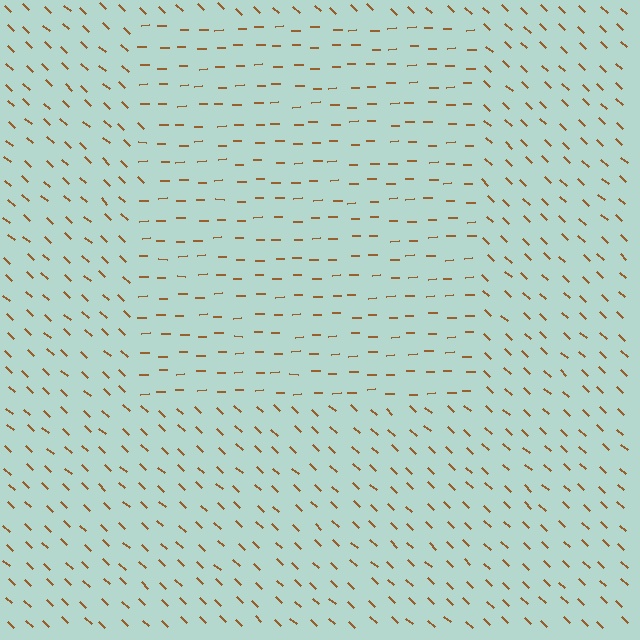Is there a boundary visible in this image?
Yes, there is a texture boundary formed by a change in line orientation.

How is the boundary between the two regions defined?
The boundary is defined purely by a change in line orientation (approximately 45 degrees difference). All lines are the same color and thickness.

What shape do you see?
I see a rectangle.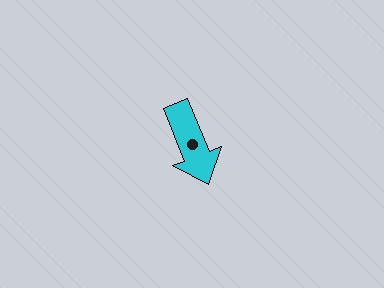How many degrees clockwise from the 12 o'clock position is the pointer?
Approximately 158 degrees.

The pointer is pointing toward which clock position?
Roughly 5 o'clock.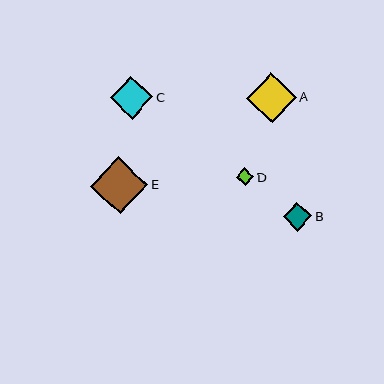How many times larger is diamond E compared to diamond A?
Diamond E is approximately 1.1 times the size of diamond A.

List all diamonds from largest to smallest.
From largest to smallest: E, A, C, B, D.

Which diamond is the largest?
Diamond E is the largest with a size of approximately 57 pixels.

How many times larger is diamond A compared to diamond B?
Diamond A is approximately 1.7 times the size of diamond B.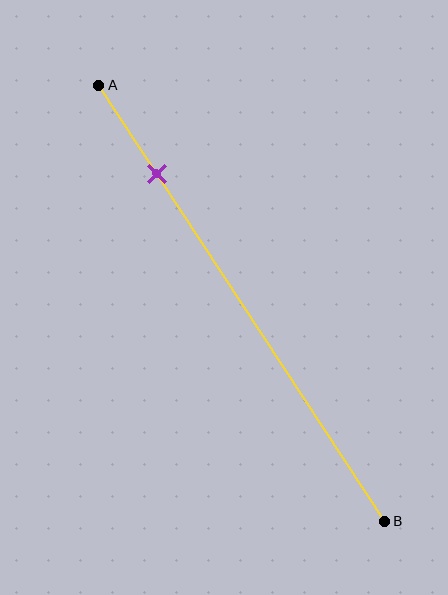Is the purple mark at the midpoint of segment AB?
No, the mark is at about 20% from A, not at the 50% midpoint.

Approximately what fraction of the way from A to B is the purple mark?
The purple mark is approximately 20% of the way from A to B.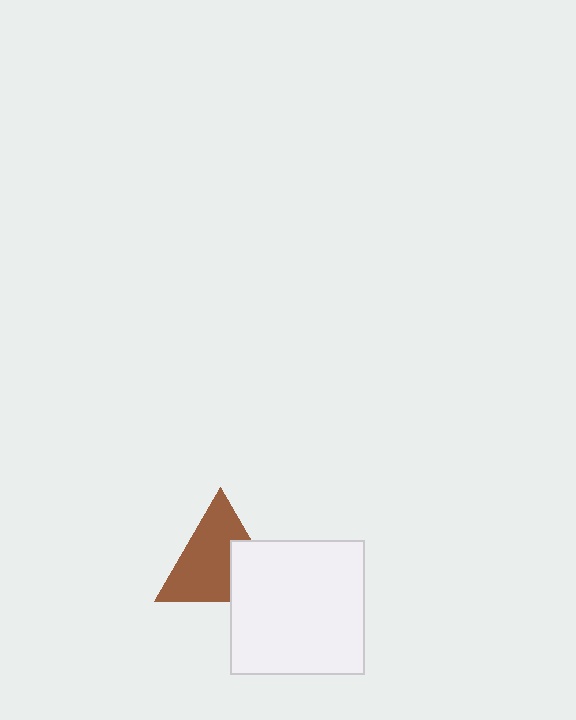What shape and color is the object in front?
The object in front is a white square.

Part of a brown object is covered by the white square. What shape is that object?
It is a triangle.